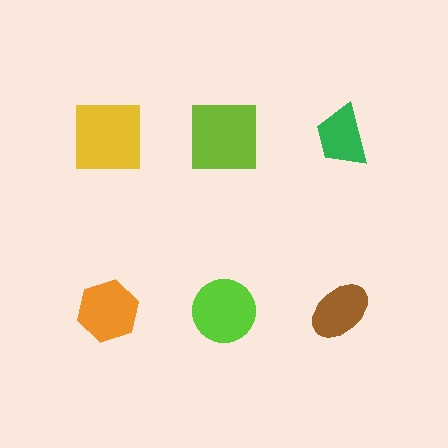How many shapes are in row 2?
3 shapes.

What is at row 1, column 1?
A yellow square.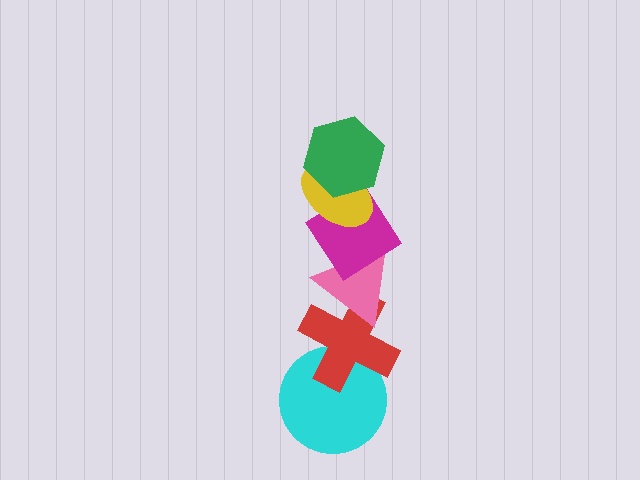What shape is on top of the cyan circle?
The red cross is on top of the cyan circle.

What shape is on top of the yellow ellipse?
The green hexagon is on top of the yellow ellipse.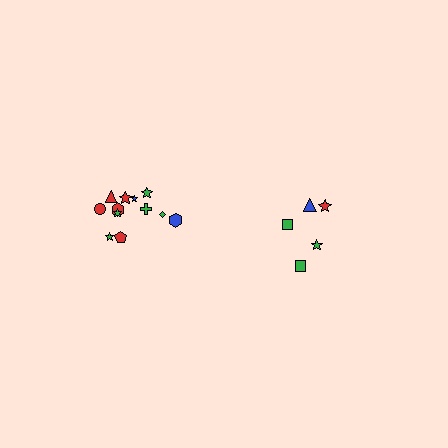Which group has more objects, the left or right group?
The left group.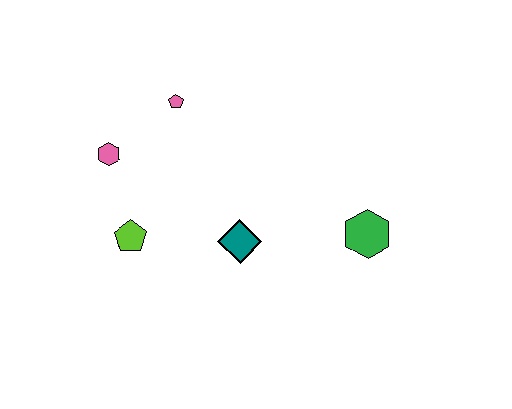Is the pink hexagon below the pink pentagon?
Yes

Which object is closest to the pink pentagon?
The pink hexagon is closest to the pink pentagon.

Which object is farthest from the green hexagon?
The pink hexagon is farthest from the green hexagon.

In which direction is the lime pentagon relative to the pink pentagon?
The lime pentagon is below the pink pentagon.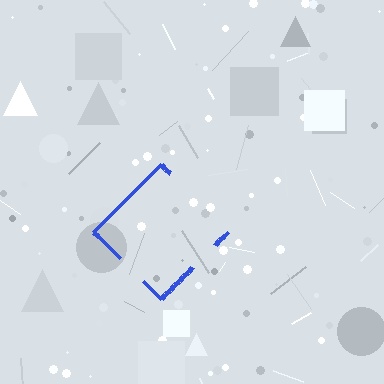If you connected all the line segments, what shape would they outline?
They would outline a diamond.